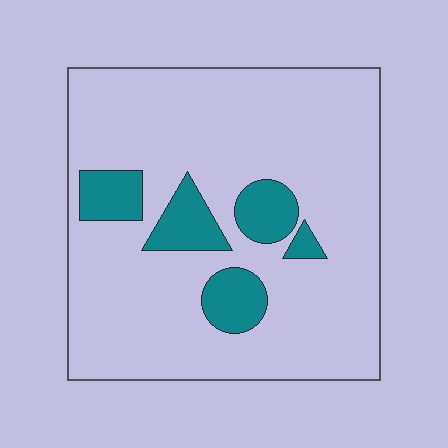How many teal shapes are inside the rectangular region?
5.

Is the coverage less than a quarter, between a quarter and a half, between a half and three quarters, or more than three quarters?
Less than a quarter.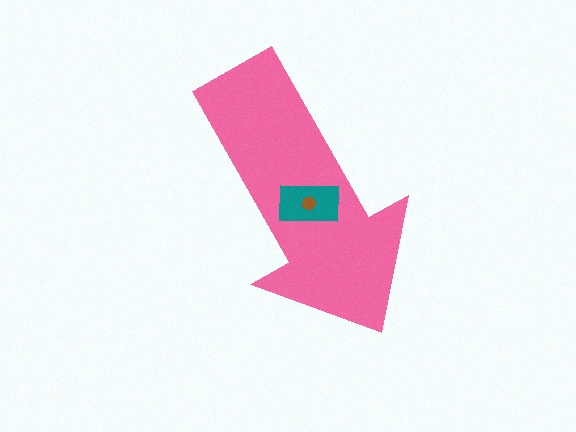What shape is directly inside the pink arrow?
The teal rectangle.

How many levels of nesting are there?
3.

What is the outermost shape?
The pink arrow.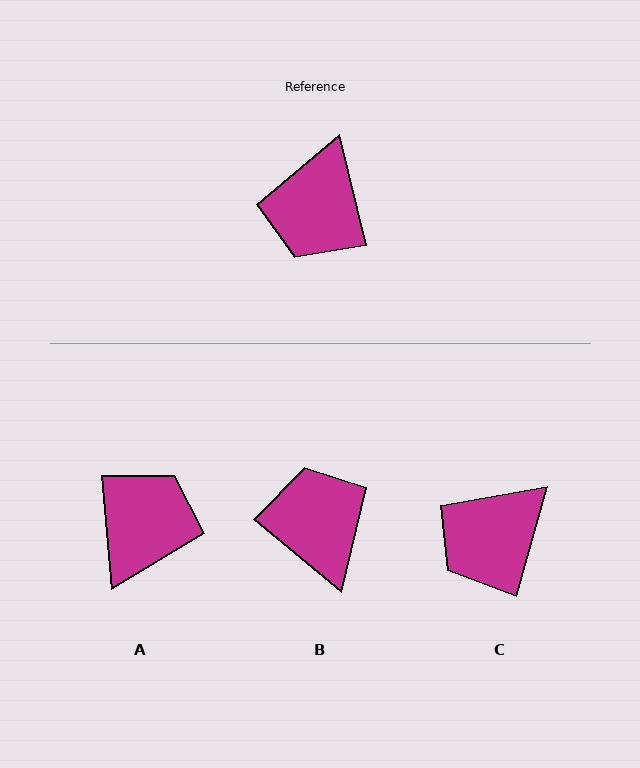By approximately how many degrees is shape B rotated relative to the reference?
Approximately 143 degrees clockwise.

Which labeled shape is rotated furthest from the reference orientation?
A, about 171 degrees away.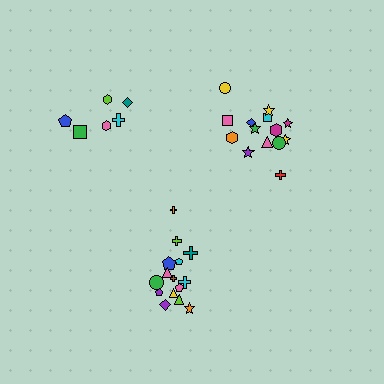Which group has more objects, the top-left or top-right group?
The top-right group.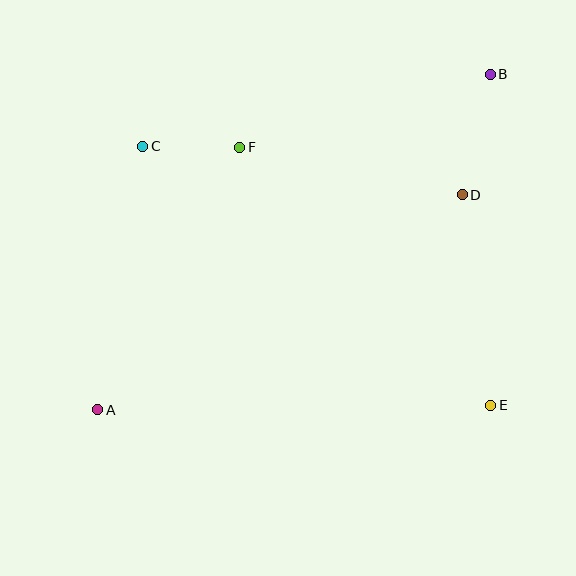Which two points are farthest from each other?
Points A and B are farthest from each other.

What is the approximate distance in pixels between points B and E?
The distance between B and E is approximately 331 pixels.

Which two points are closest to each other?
Points C and F are closest to each other.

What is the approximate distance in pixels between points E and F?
The distance between E and F is approximately 360 pixels.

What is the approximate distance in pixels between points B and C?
The distance between B and C is approximately 355 pixels.